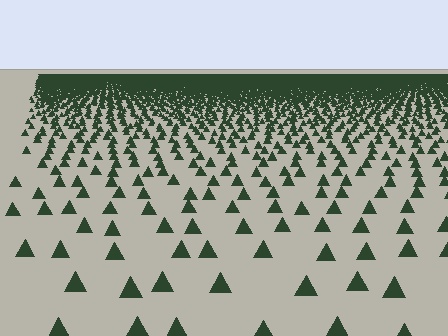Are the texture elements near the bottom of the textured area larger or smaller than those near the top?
Larger. Near the bottom, elements are closer to the viewer and appear at a bigger on-screen size.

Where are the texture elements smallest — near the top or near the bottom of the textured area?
Near the top.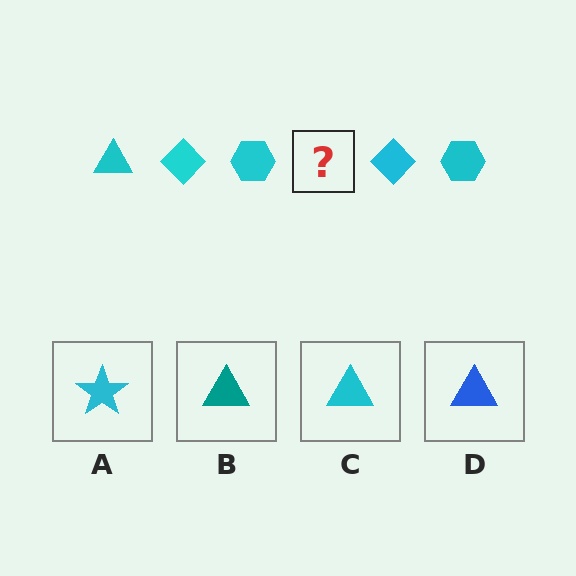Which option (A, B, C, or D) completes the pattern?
C.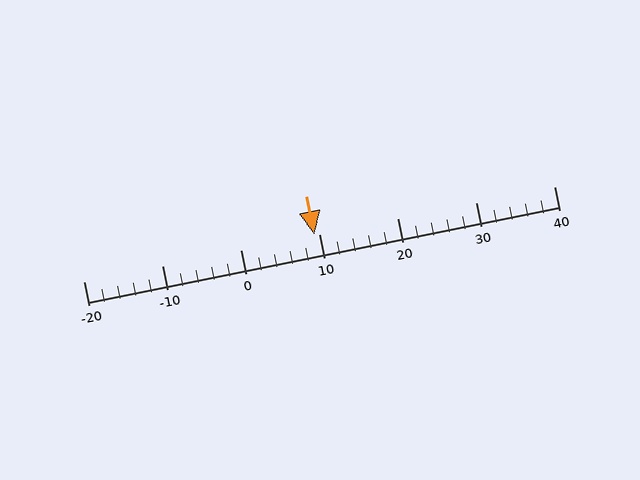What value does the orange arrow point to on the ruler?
The orange arrow points to approximately 9.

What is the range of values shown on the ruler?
The ruler shows values from -20 to 40.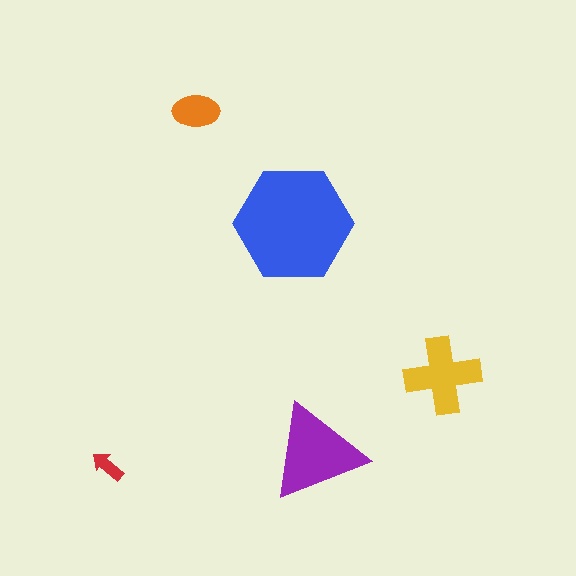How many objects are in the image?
There are 5 objects in the image.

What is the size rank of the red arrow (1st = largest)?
5th.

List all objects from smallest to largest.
The red arrow, the orange ellipse, the yellow cross, the purple triangle, the blue hexagon.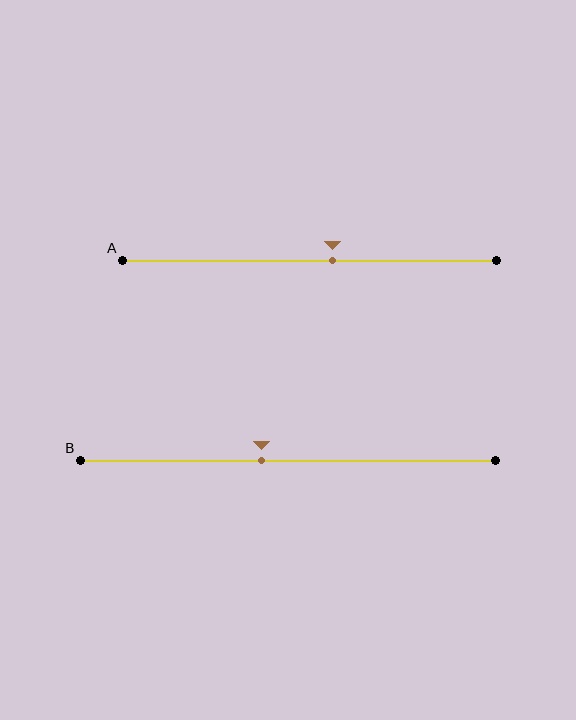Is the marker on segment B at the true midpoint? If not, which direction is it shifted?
No, the marker on segment B is shifted to the left by about 6% of the segment length.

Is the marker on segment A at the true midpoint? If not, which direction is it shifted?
No, the marker on segment A is shifted to the right by about 6% of the segment length.